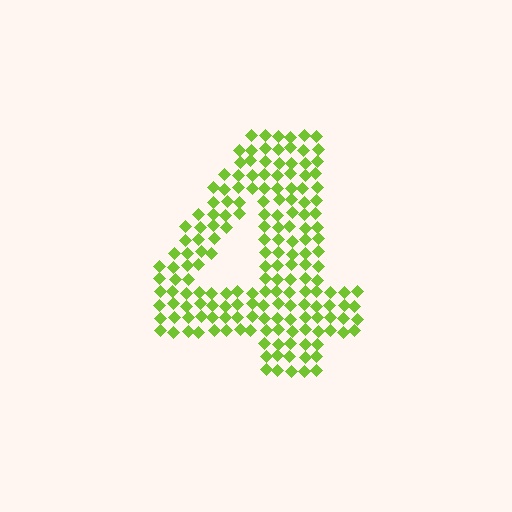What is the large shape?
The large shape is the digit 4.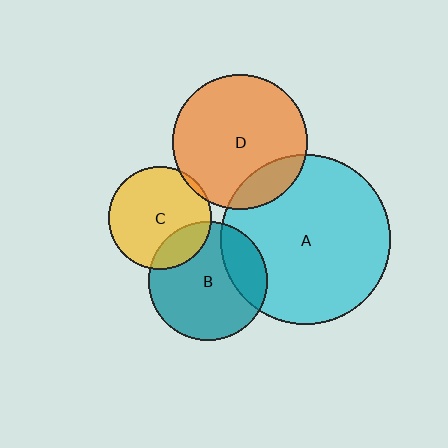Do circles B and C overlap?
Yes.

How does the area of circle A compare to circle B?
Approximately 2.1 times.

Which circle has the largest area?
Circle A (cyan).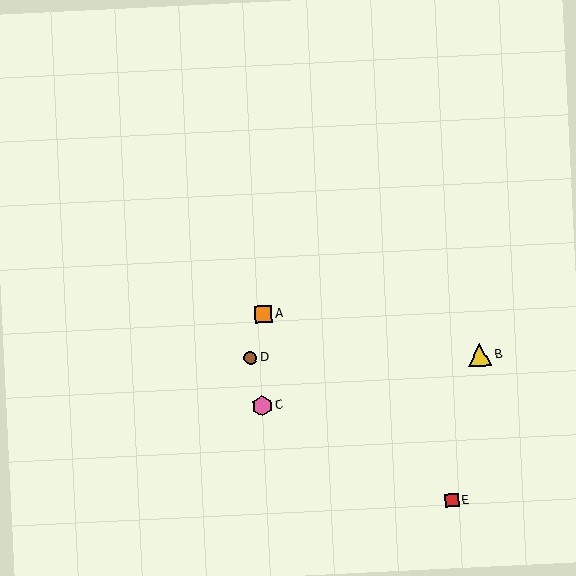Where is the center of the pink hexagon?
The center of the pink hexagon is at (262, 406).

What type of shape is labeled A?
Shape A is an orange square.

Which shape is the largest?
The yellow triangle (labeled B) is the largest.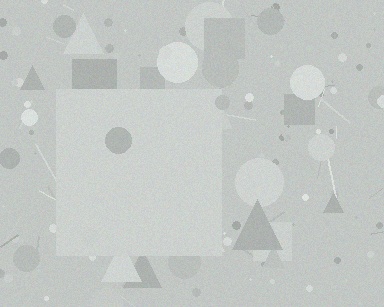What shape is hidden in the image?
A square is hidden in the image.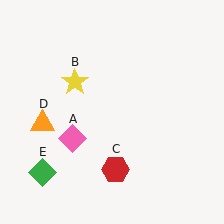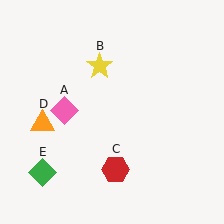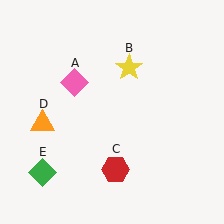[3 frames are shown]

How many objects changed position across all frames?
2 objects changed position: pink diamond (object A), yellow star (object B).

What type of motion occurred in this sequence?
The pink diamond (object A), yellow star (object B) rotated clockwise around the center of the scene.